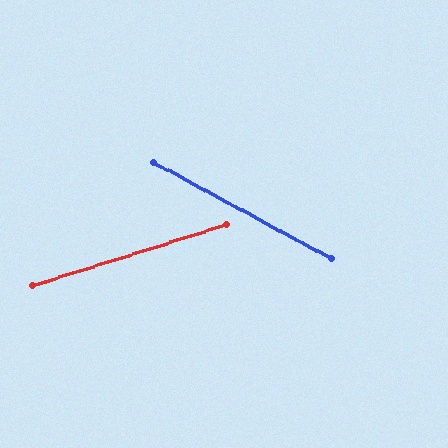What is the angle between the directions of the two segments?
Approximately 46 degrees.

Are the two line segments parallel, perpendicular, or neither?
Neither parallel nor perpendicular — they differ by about 46°.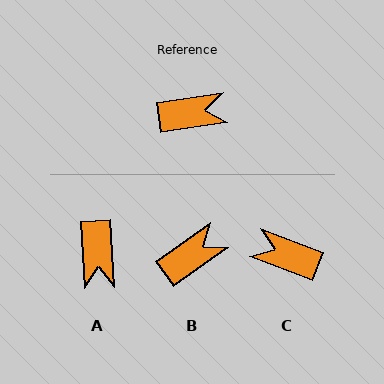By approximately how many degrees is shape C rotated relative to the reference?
Approximately 151 degrees counter-clockwise.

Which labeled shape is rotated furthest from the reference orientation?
C, about 151 degrees away.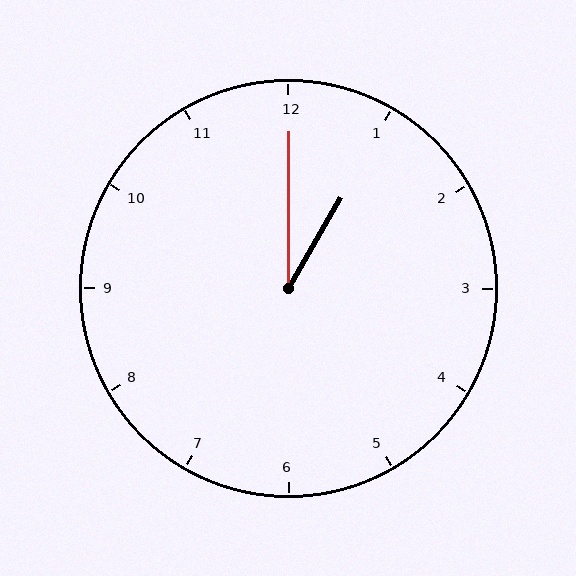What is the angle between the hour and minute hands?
Approximately 30 degrees.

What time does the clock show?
1:00.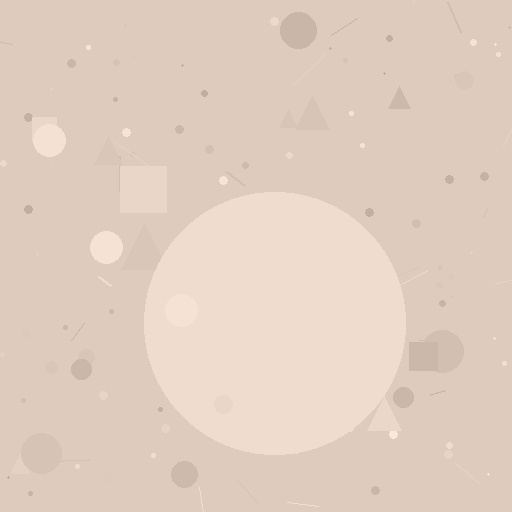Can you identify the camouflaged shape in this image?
The camouflaged shape is a circle.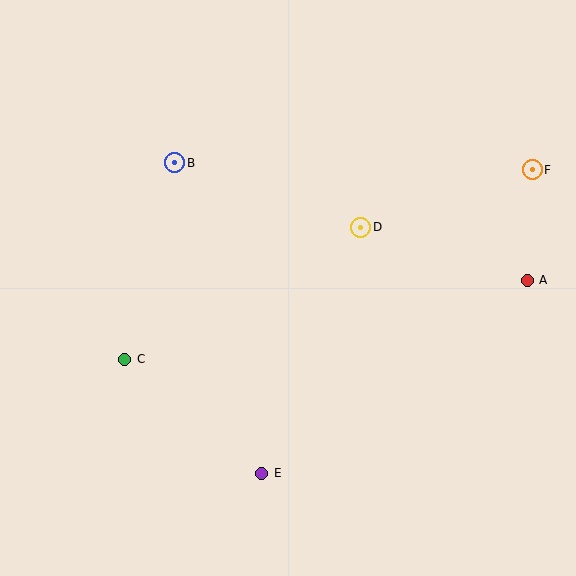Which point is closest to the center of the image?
Point D at (361, 227) is closest to the center.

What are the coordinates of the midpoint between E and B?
The midpoint between E and B is at (218, 318).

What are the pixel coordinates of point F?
Point F is at (532, 170).